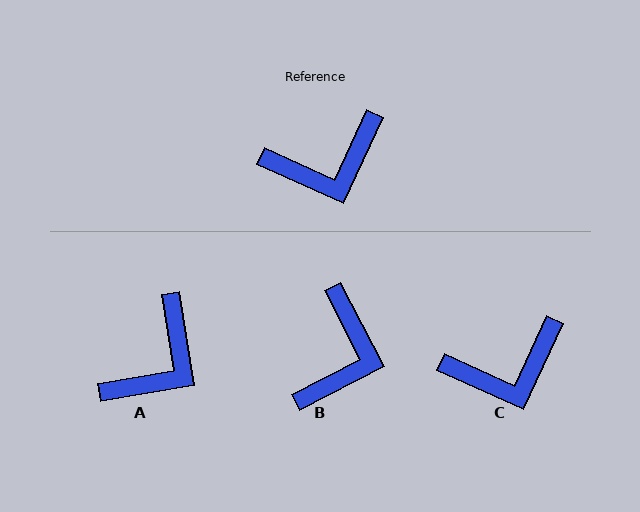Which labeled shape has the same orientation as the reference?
C.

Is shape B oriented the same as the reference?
No, it is off by about 52 degrees.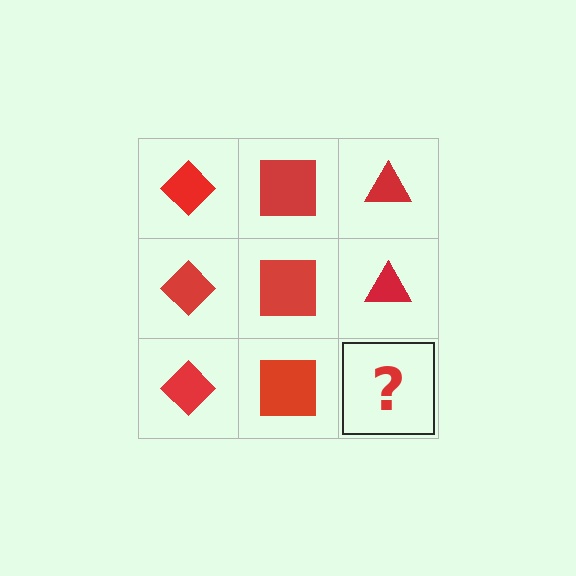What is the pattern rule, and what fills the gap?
The rule is that each column has a consistent shape. The gap should be filled with a red triangle.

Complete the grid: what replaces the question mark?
The question mark should be replaced with a red triangle.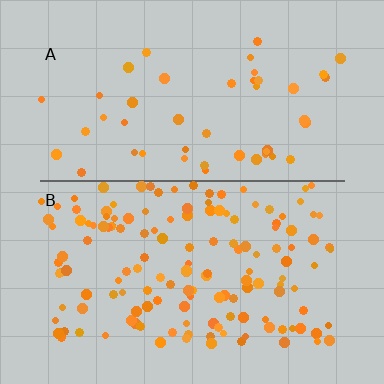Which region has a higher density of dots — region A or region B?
B (the bottom).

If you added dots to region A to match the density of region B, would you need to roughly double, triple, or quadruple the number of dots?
Approximately triple.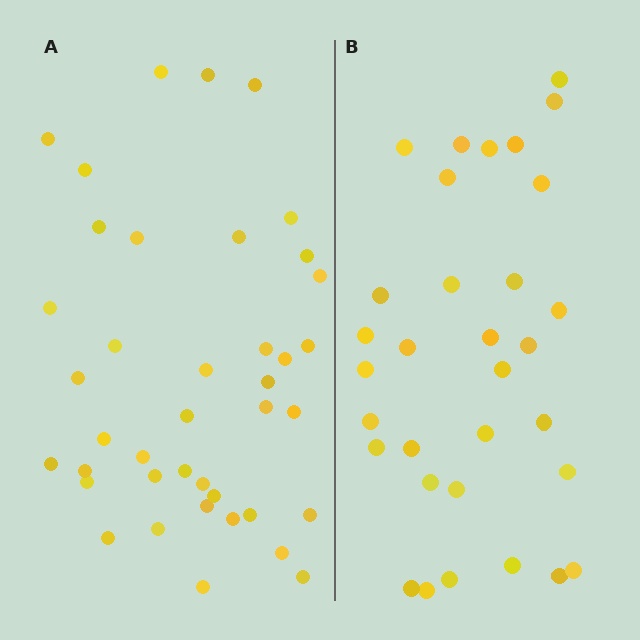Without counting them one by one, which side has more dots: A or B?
Region A (the left region) has more dots.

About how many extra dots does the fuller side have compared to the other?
Region A has roughly 8 or so more dots than region B.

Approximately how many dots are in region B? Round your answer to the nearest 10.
About 30 dots. (The exact count is 32, which rounds to 30.)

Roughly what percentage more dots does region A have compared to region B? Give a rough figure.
About 25% more.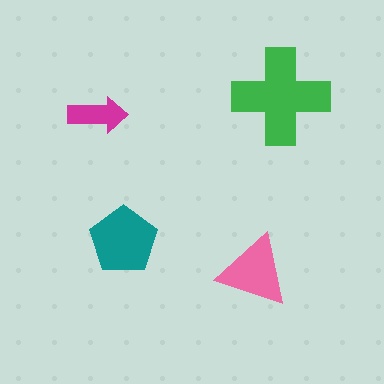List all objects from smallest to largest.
The magenta arrow, the pink triangle, the teal pentagon, the green cross.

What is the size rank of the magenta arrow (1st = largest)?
4th.